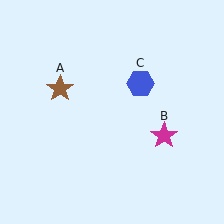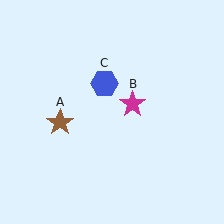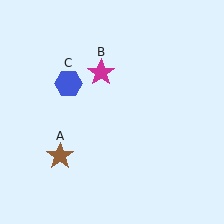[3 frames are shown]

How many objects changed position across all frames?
3 objects changed position: brown star (object A), magenta star (object B), blue hexagon (object C).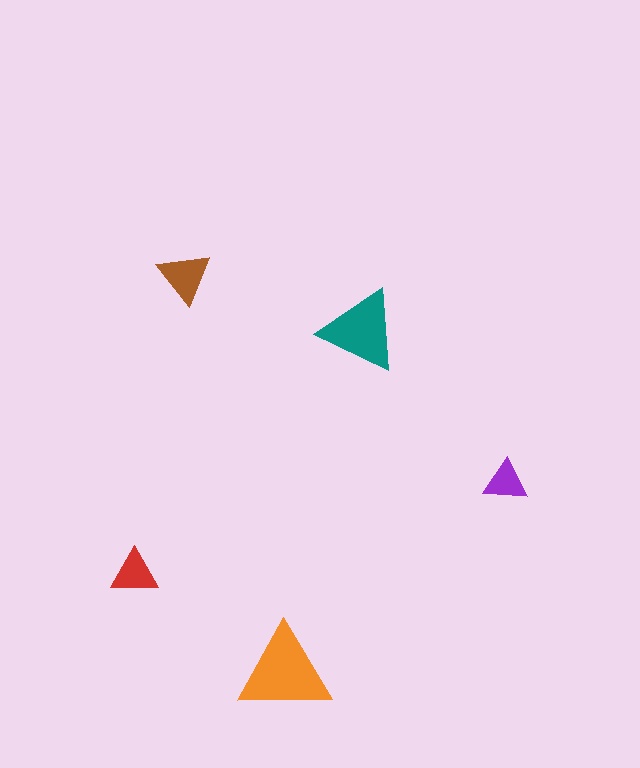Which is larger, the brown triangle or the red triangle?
The brown one.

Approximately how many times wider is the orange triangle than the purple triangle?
About 2 times wider.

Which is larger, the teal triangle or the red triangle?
The teal one.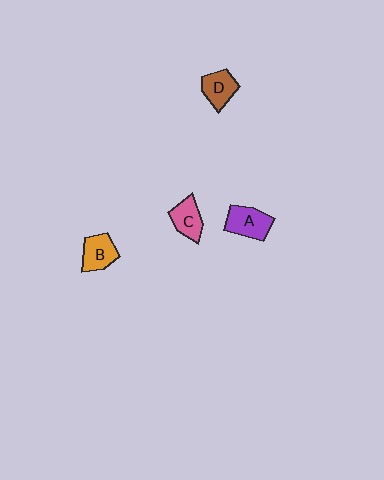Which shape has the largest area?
Shape A (purple).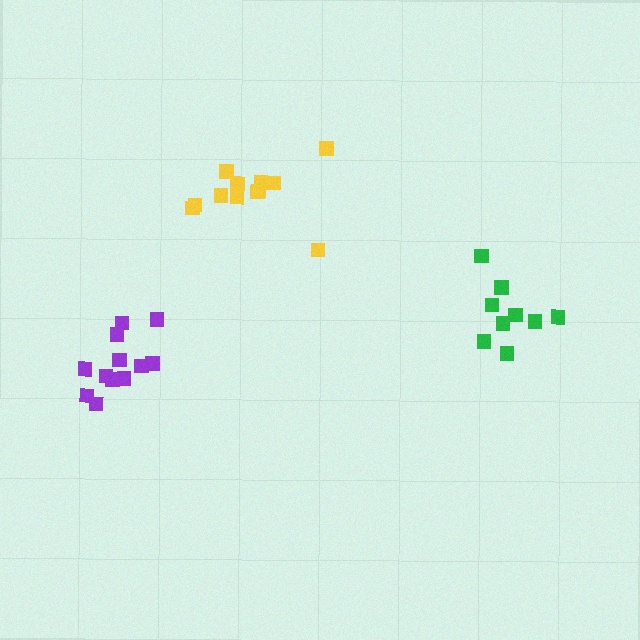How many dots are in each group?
Group 1: 12 dots, Group 2: 12 dots, Group 3: 9 dots (33 total).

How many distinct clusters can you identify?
There are 3 distinct clusters.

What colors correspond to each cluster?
The clusters are colored: purple, yellow, green.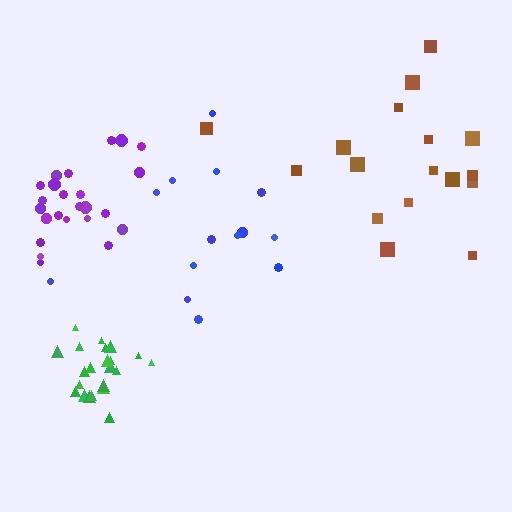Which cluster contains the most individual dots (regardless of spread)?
Purple (24).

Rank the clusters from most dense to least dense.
green, purple, brown, blue.